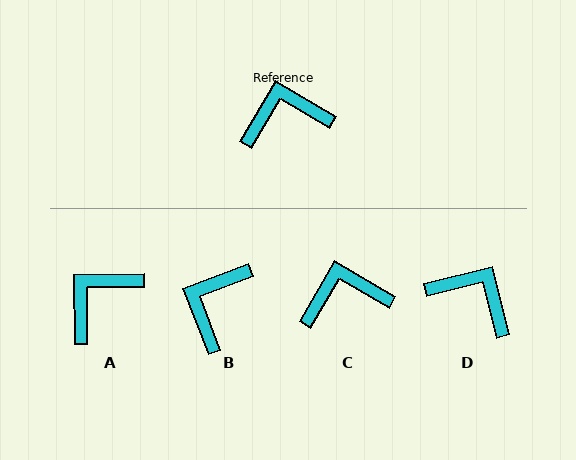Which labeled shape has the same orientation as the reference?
C.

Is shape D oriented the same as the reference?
No, it is off by about 46 degrees.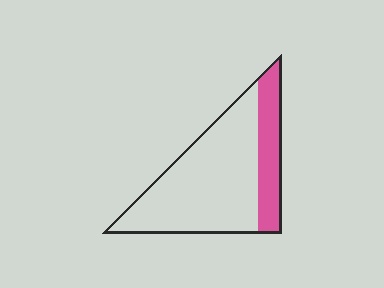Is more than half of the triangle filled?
No.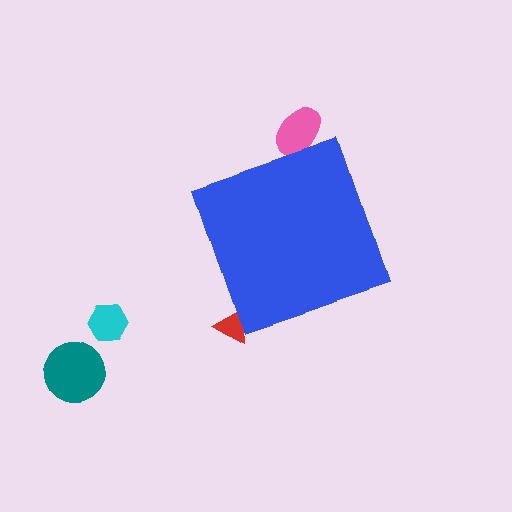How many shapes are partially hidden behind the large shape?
2 shapes are partially hidden.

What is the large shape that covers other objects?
A blue diamond.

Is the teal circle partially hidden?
No, the teal circle is fully visible.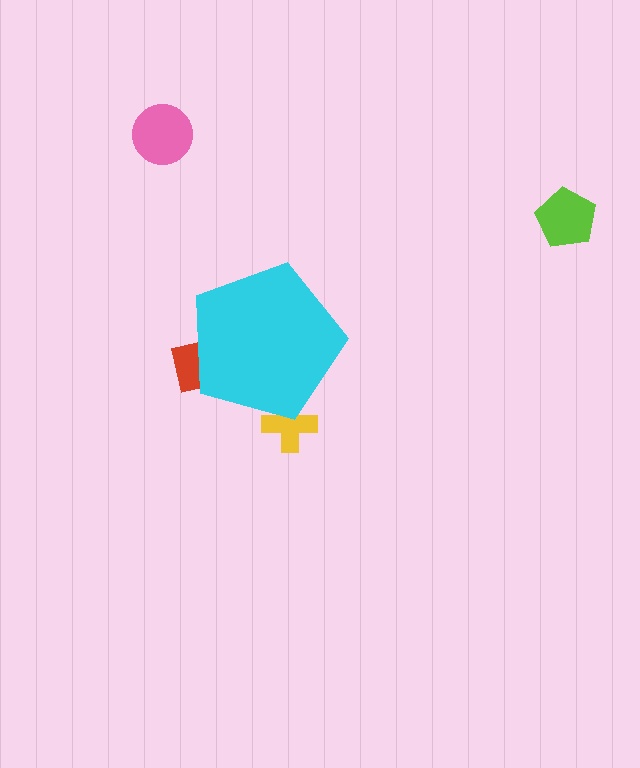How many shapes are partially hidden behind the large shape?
2 shapes are partially hidden.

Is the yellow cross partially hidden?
Yes, the yellow cross is partially hidden behind the cyan pentagon.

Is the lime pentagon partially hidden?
No, the lime pentagon is fully visible.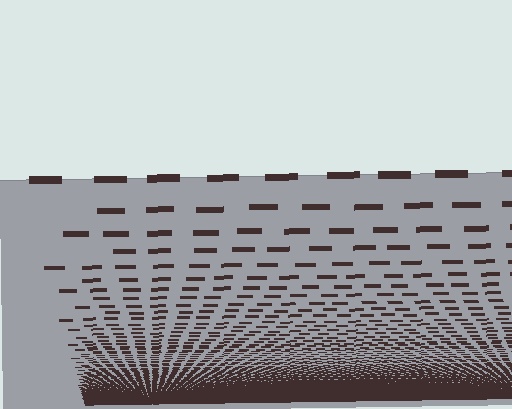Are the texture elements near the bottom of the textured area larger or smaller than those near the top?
Smaller. The gradient is inverted — elements near the bottom are smaller and denser.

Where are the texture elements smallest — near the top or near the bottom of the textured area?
Near the bottom.